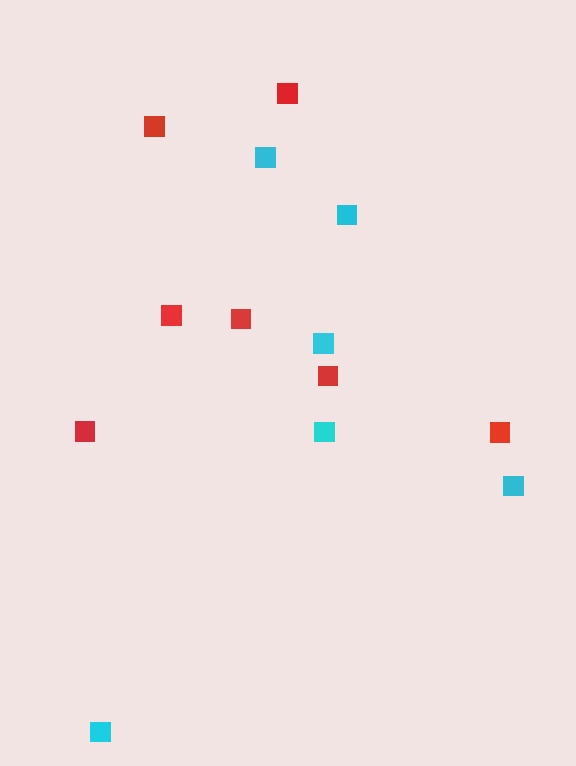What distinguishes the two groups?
There are 2 groups: one group of red squares (7) and one group of cyan squares (6).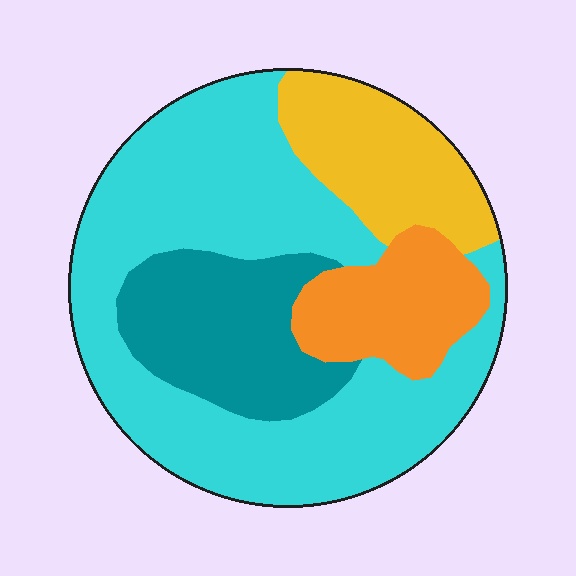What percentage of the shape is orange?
Orange covers about 15% of the shape.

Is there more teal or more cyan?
Cyan.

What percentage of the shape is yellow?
Yellow covers about 15% of the shape.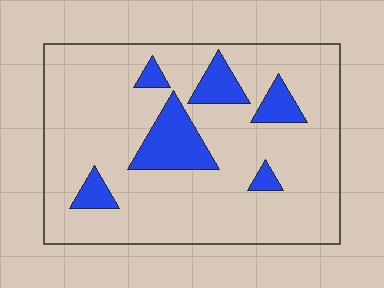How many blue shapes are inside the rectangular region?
6.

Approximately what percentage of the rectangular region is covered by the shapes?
Approximately 15%.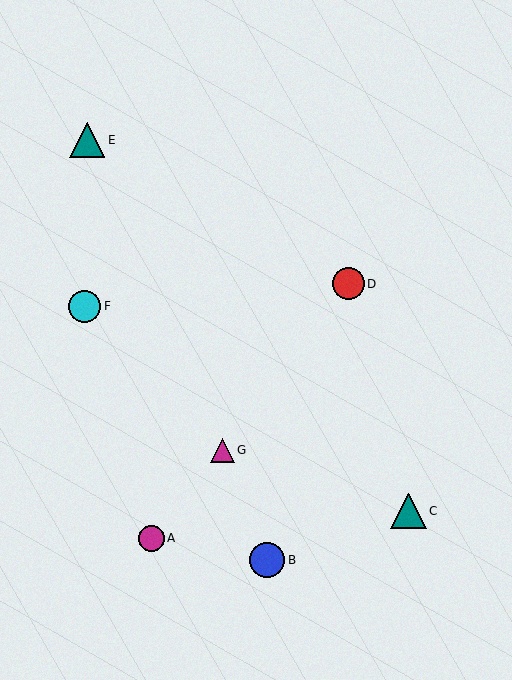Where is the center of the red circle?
The center of the red circle is at (348, 284).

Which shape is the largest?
The teal triangle (labeled E) is the largest.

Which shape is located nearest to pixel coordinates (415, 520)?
The teal triangle (labeled C) at (408, 511) is nearest to that location.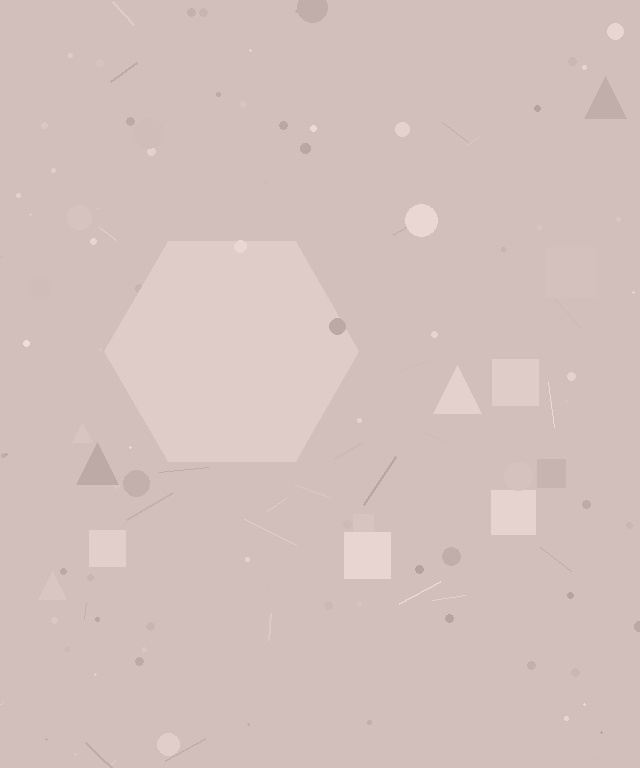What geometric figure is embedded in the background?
A hexagon is embedded in the background.